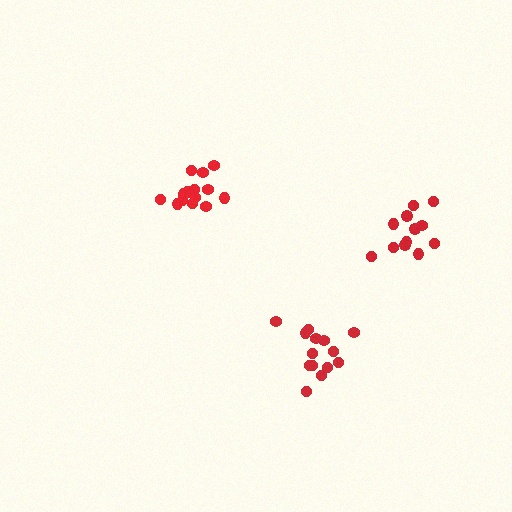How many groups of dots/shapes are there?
There are 3 groups.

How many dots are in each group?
Group 1: 14 dots, Group 2: 15 dots, Group 3: 12 dots (41 total).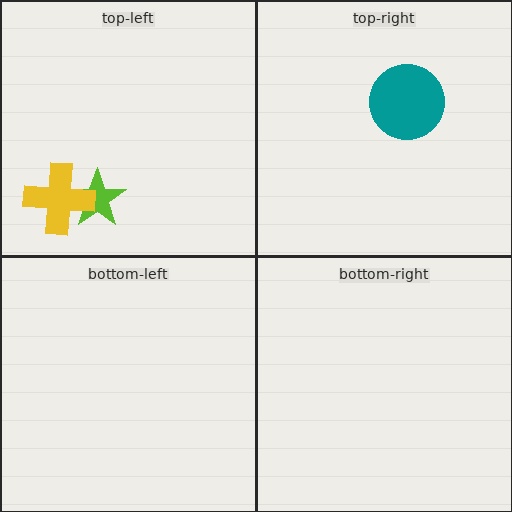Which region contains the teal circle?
The top-right region.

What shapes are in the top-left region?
The lime star, the yellow cross.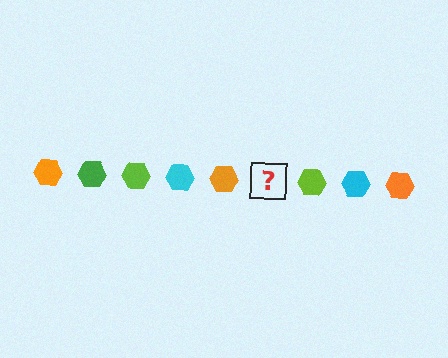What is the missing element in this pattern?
The missing element is a green hexagon.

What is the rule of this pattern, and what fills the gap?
The rule is that the pattern cycles through orange, green, lime, cyan hexagons. The gap should be filled with a green hexagon.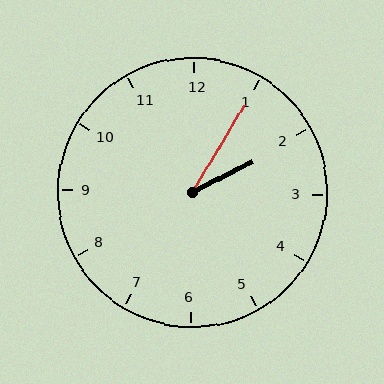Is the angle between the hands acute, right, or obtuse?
It is acute.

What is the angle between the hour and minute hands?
Approximately 32 degrees.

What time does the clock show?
2:05.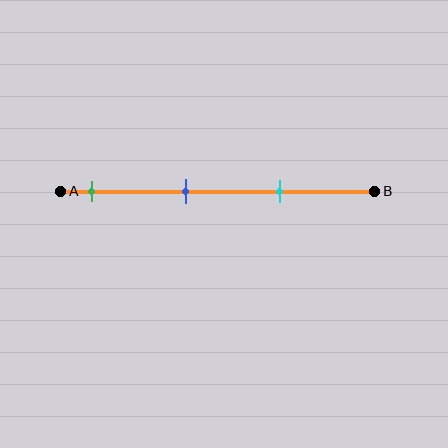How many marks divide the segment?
There are 3 marks dividing the segment.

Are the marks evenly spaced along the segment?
Yes, the marks are approximately evenly spaced.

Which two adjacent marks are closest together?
The blue and cyan marks are the closest adjacent pair.